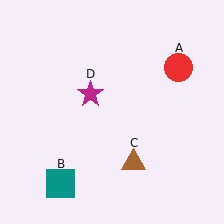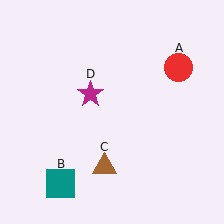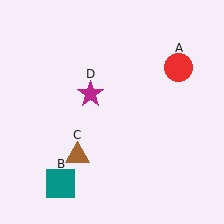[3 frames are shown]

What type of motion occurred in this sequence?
The brown triangle (object C) rotated clockwise around the center of the scene.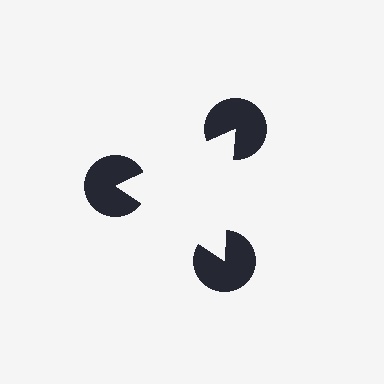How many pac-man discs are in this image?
There are 3 — one at each vertex of the illusory triangle.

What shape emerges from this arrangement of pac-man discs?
An illusory triangle — its edges are inferred from the aligned wedge cuts in the pac-man discs, not physically drawn.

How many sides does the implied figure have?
3 sides.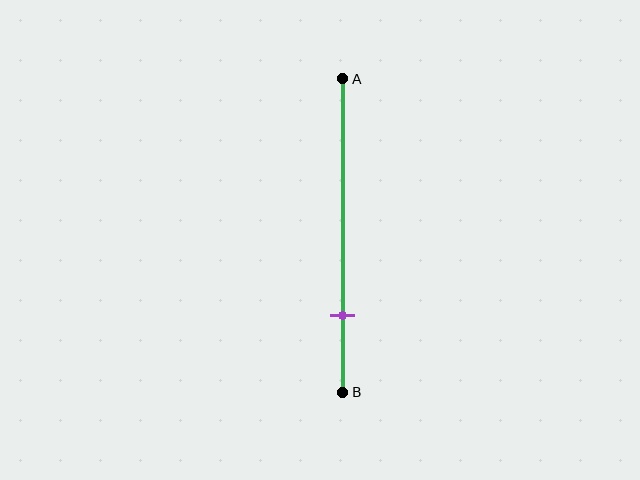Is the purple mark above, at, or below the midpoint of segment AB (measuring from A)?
The purple mark is below the midpoint of segment AB.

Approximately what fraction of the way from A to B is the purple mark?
The purple mark is approximately 75% of the way from A to B.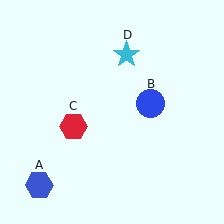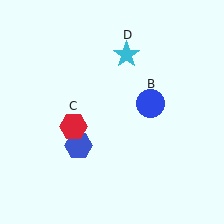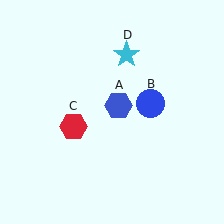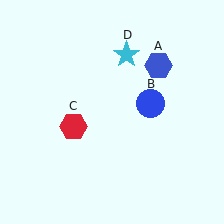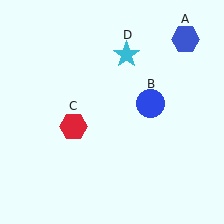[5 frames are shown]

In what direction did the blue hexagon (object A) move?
The blue hexagon (object A) moved up and to the right.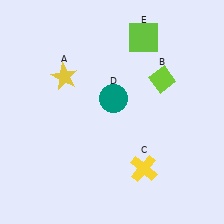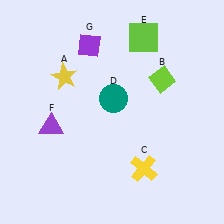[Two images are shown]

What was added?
A purple triangle (F), a purple diamond (G) were added in Image 2.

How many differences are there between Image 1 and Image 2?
There are 2 differences between the two images.